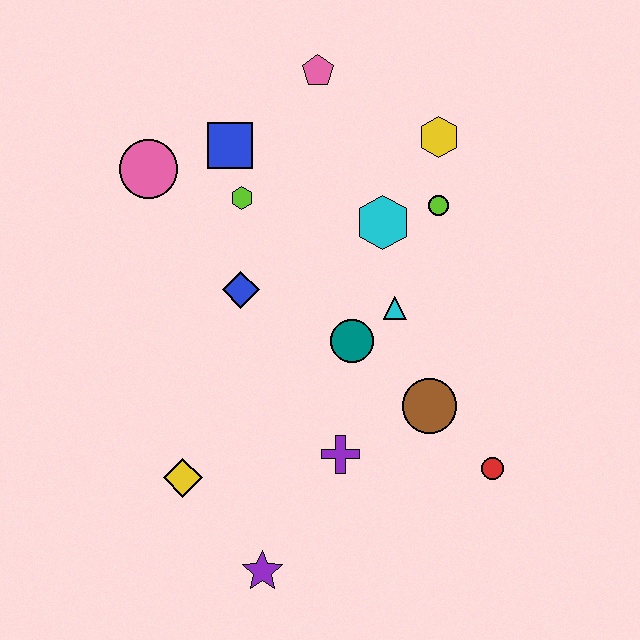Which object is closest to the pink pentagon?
The blue square is closest to the pink pentagon.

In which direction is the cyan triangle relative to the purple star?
The cyan triangle is above the purple star.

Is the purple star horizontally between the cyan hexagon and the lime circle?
No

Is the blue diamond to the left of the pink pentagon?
Yes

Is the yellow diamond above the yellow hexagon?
No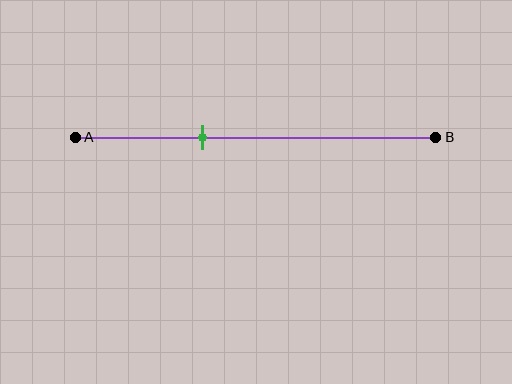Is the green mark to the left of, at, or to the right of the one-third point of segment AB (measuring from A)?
The green mark is approximately at the one-third point of segment AB.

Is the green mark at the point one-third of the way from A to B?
Yes, the mark is approximately at the one-third point.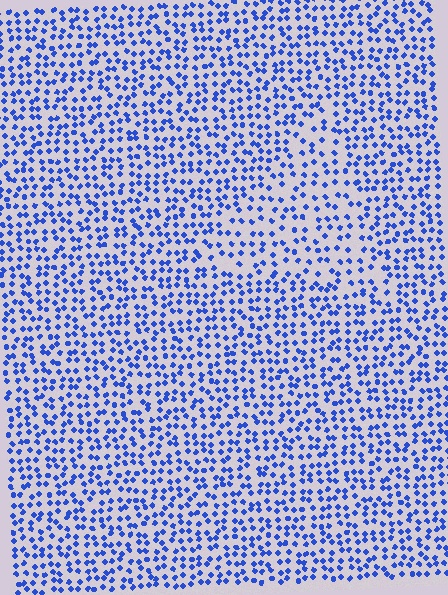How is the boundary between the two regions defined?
The boundary is defined by a change in element density (approximately 1.5x ratio). All elements are the same color, size, and shape.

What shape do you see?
I see a triangle.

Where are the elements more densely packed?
The elements are more densely packed outside the triangle boundary.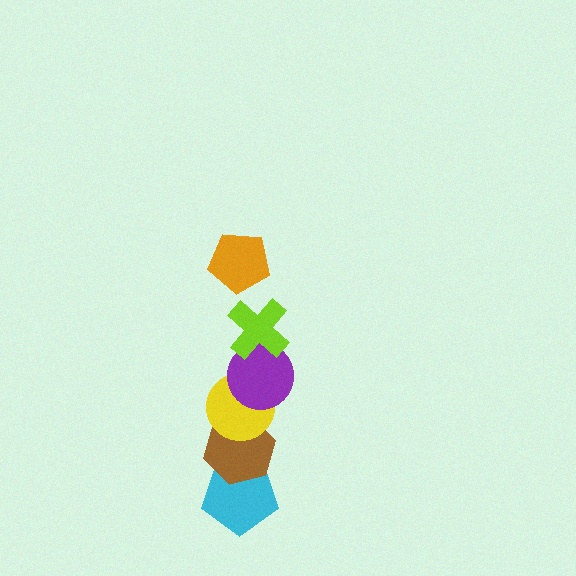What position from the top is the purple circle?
The purple circle is 3rd from the top.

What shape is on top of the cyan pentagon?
The brown hexagon is on top of the cyan pentagon.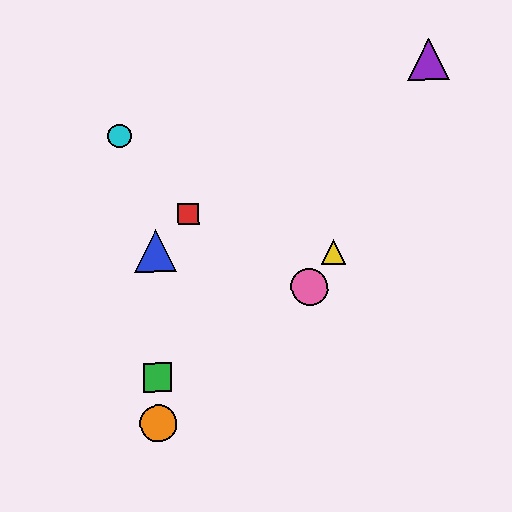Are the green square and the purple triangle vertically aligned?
No, the green square is at x≈157 and the purple triangle is at x≈429.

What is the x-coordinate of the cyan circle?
The cyan circle is at x≈120.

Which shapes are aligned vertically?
The blue triangle, the green square, the orange circle are aligned vertically.